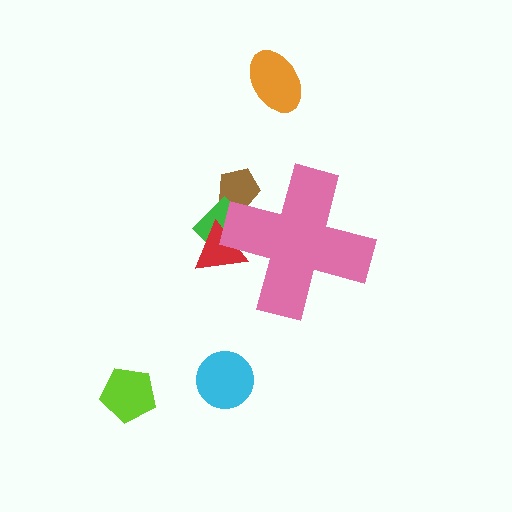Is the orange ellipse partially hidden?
No, the orange ellipse is fully visible.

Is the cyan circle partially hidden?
No, the cyan circle is fully visible.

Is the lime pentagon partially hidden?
No, the lime pentagon is fully visible.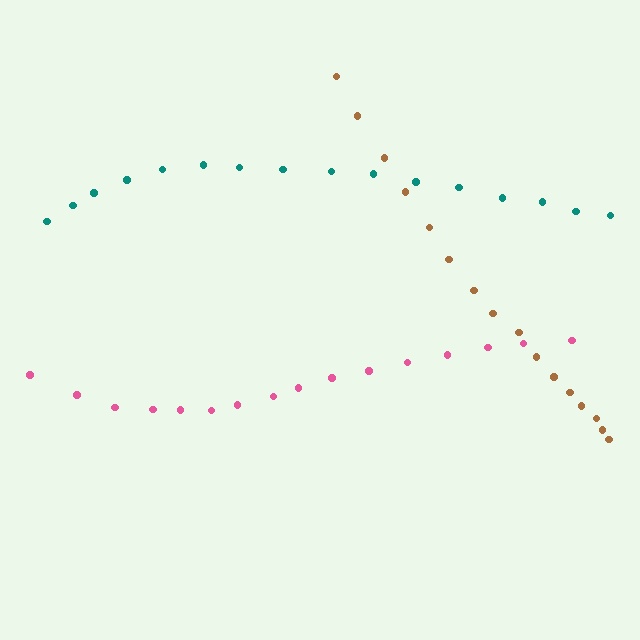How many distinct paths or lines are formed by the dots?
There are 3 distinct paths.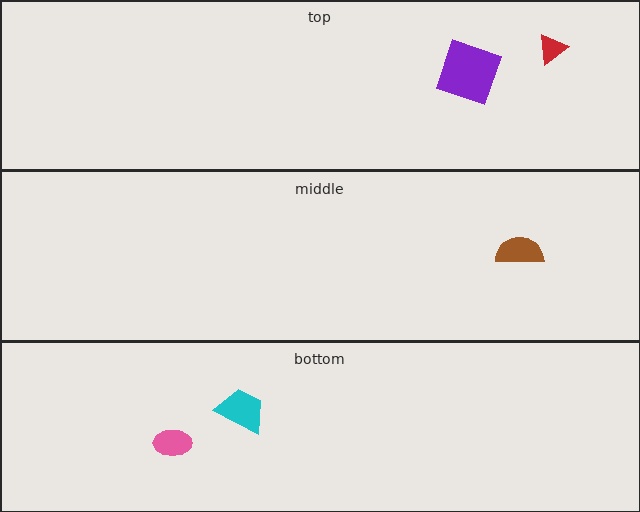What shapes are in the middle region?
The brown semicircle.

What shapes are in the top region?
The purple square, the red triangle.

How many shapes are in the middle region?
1.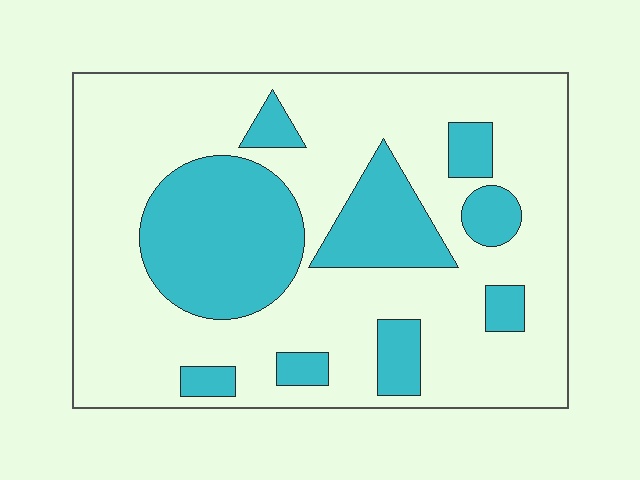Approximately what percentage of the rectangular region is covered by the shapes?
Approximately 30%.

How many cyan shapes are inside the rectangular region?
9.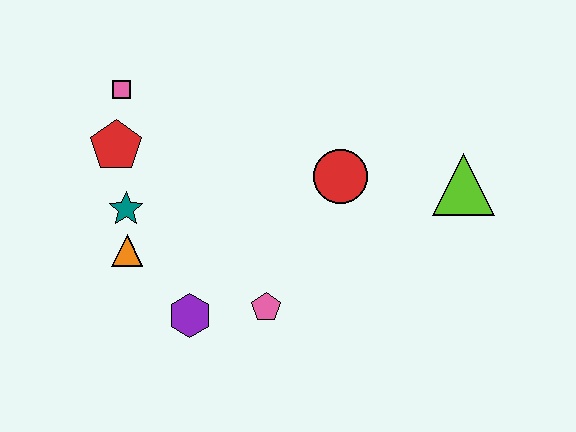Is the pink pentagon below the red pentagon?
Yes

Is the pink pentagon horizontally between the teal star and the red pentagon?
No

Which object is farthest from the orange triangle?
The lime triangle is farthest from the orange triangle.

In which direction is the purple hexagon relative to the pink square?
The purple hexagon is below the pink square.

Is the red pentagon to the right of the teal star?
No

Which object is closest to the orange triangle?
The teal star is closest to the orange triangle.